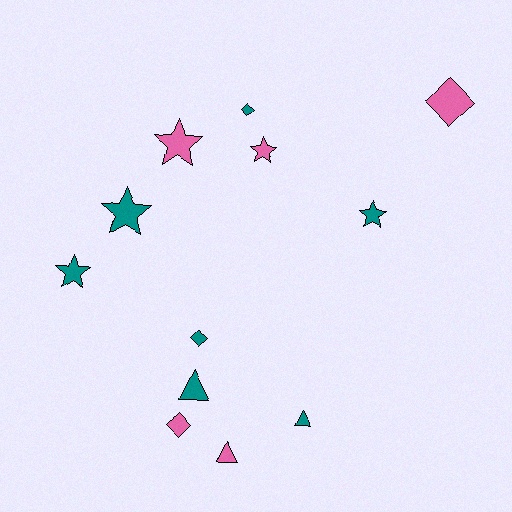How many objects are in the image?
There are 12 objects.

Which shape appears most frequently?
Star, with 5 objects.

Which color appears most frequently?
Teal, with 7 objects.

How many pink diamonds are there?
There are 2 pink diamonds.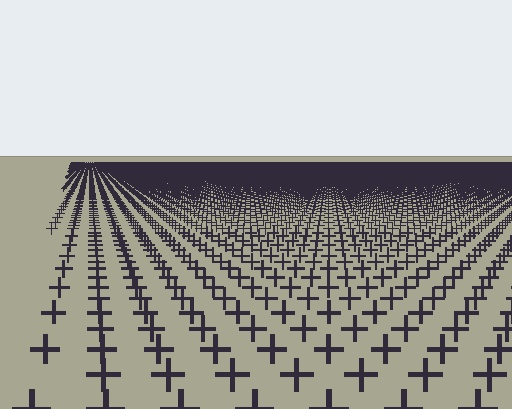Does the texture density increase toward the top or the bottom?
Density increases toward the top.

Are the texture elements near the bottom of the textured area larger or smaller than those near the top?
Larger. Near the bottom, elements are closer to the viewer and appear at a bigger on-screen size.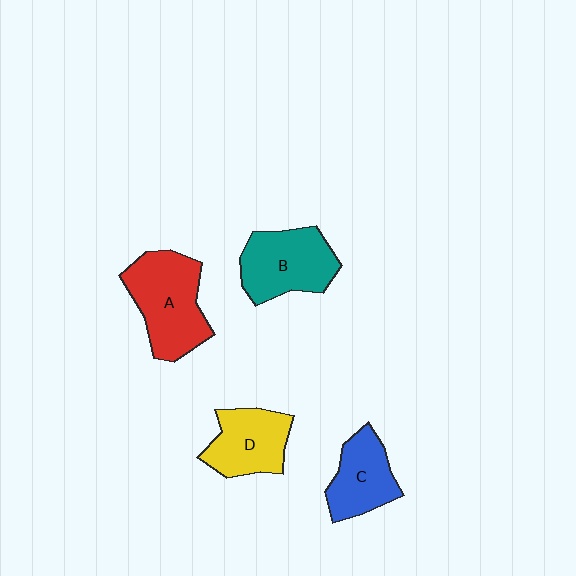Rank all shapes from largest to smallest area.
From largest to smallest: A (red), B (teal), D (yellow), C (blue).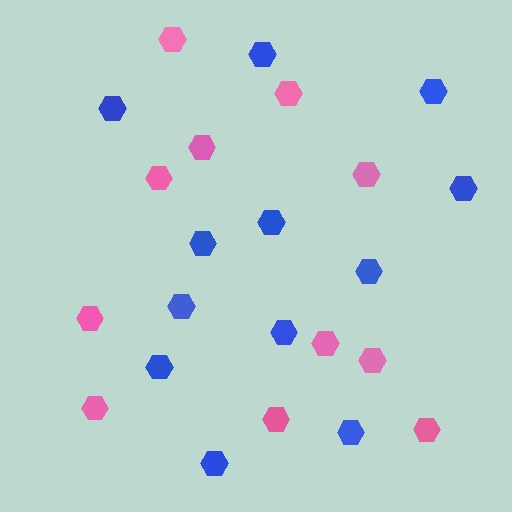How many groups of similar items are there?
There are 2 groups: one group of blue hexagons (12) and one group of pink hexagons (11).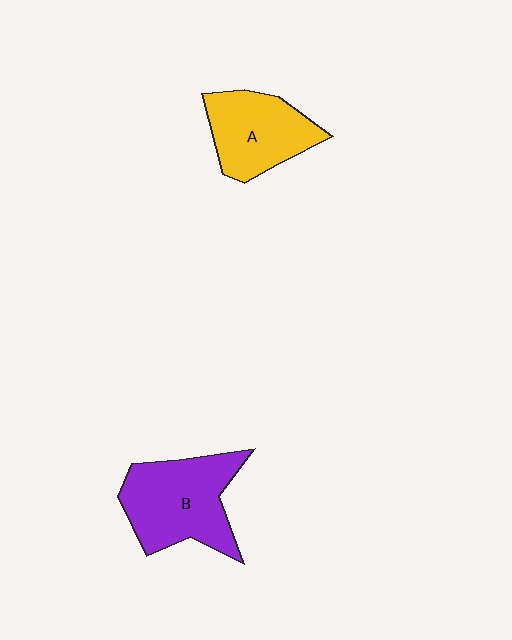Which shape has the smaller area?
Shape A (yellow).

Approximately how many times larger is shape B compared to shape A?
Approximately 1.3 times.